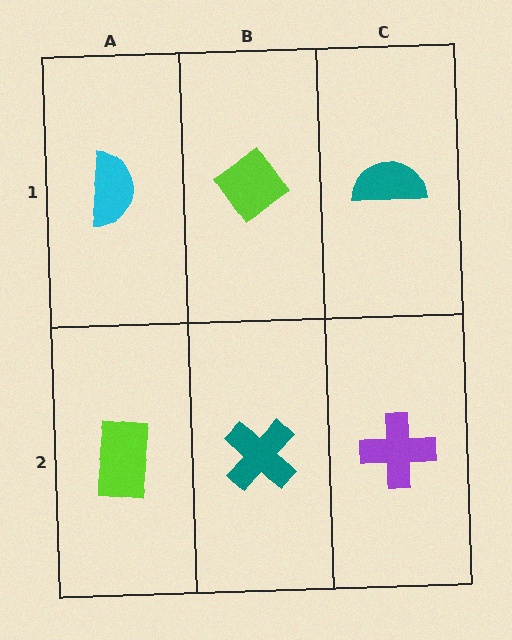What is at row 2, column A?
A lime rectangle.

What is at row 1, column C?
A teal semicircle.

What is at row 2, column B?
A teal cross.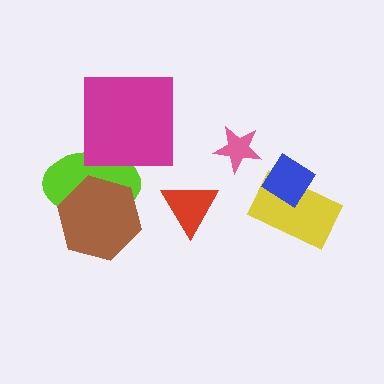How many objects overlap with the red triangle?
0 objects overlap with the red triangle.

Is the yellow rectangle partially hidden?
Yes, it is partially covered by another shape.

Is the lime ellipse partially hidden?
Yes, it is partially covered by another shape.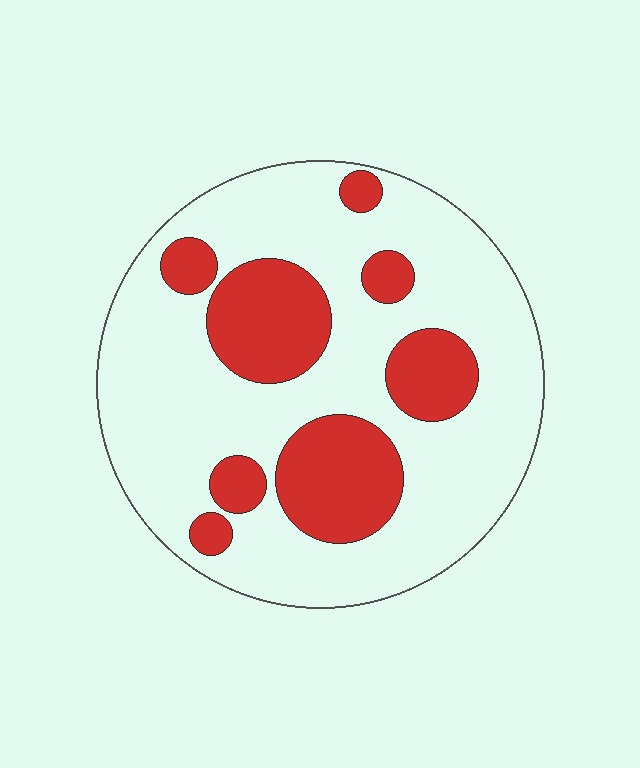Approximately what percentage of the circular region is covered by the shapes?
Approximately 25%.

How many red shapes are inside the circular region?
8.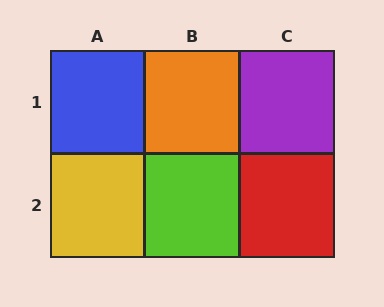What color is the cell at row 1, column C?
Purple.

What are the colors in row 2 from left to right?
Yellow, lime, red.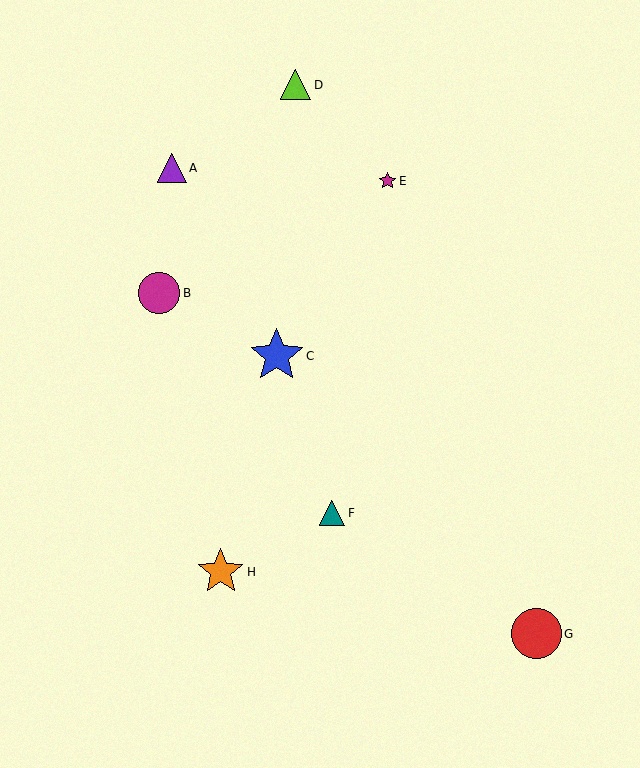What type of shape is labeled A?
Shape A is a purple triangle.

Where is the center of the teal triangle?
The center of the teal triangle is at (332, 513).